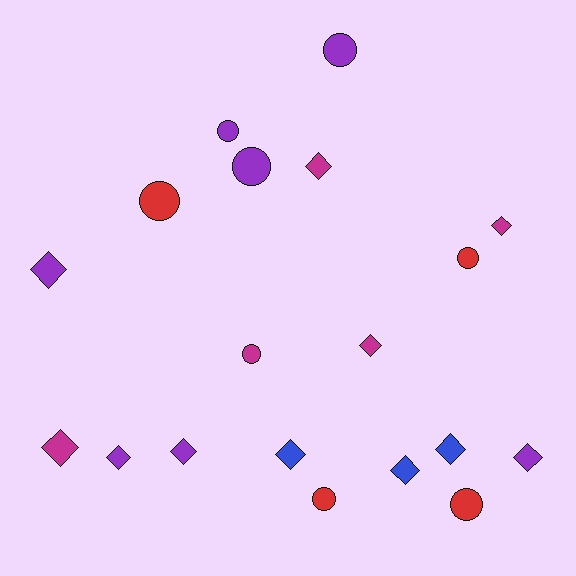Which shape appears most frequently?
Diamond, with 11 objects.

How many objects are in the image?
There are 19 objects.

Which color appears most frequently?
Purple, with 7 objects.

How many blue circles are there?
There are no blue circles.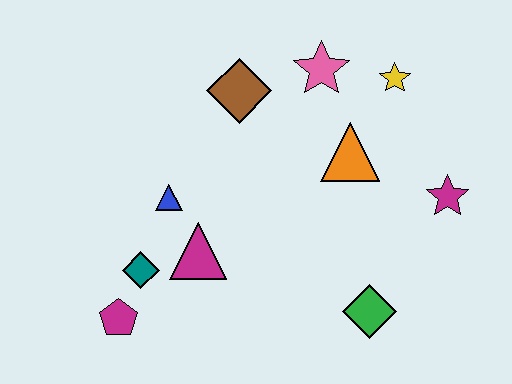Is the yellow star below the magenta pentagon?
No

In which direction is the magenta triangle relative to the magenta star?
The magenta triangle is to the left of the magenta star.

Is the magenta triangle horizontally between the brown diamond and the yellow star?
No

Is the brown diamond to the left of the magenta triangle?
No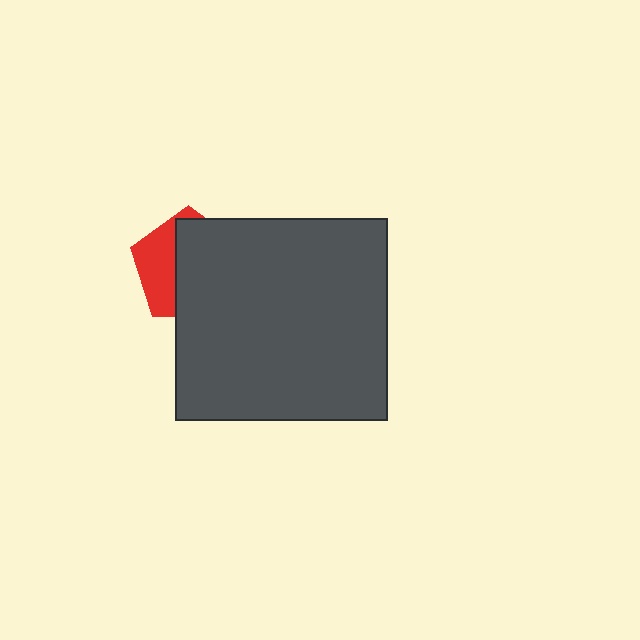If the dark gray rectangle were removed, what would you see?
You would see the complete red pentagon.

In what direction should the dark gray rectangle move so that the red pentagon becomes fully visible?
The dark gray rectangle should move right. That is the shortest direction to clear the overlap and leave the red pentagon fully visible.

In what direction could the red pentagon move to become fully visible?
The red pentagon could move left. That would shift it out from behind the dark gray rectangle entirely.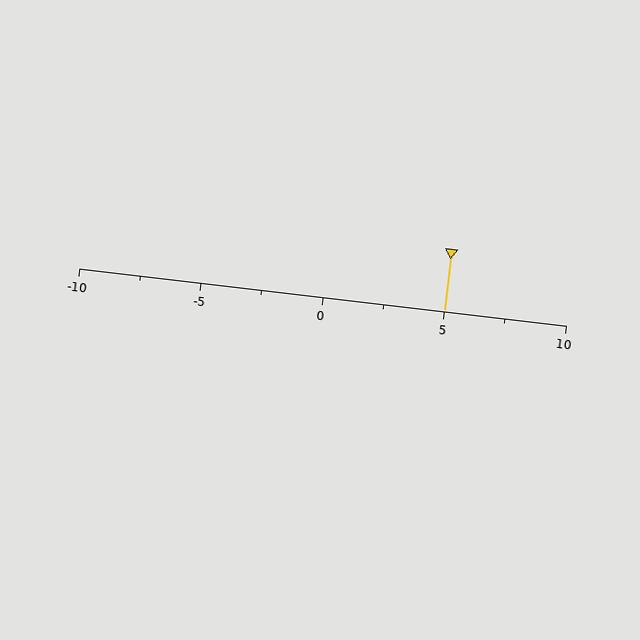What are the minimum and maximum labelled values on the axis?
The axis runs from -10 to 10.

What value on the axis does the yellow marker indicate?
The marker indicates approximately 5.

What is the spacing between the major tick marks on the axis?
The major ticks are spaced 5 apart.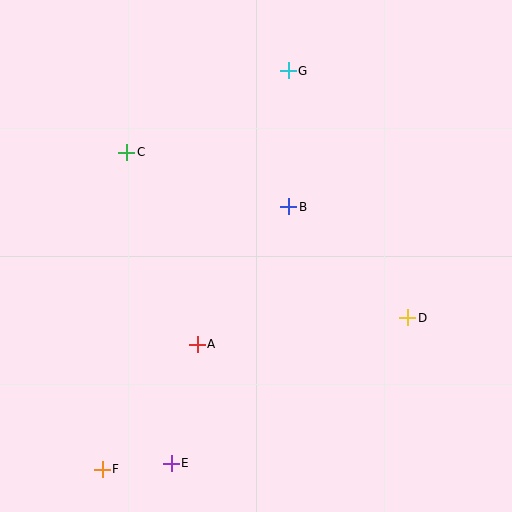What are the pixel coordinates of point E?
Point E is at (171, 463).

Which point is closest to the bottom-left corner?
Point F is closest to the bottom-left corner.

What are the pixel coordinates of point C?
Point C is at (127, 152).